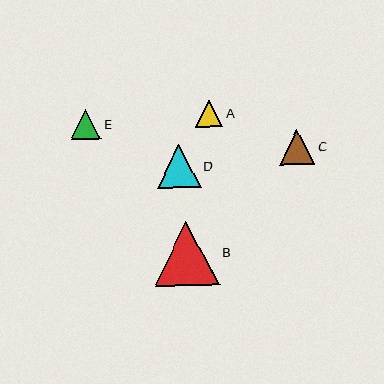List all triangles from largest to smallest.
From largest to smallest: B, D, C, E, A.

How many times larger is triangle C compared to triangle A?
Triangle C is approximately 1.3 times the size of triangle A.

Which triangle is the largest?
Triangle B is the largest with a size of approximately 65 pixels.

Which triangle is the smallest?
Triangle A is the smallest with a size of approximately 27 pixels.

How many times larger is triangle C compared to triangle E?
Triangle C is approximately 1.2 times the size of triangle E.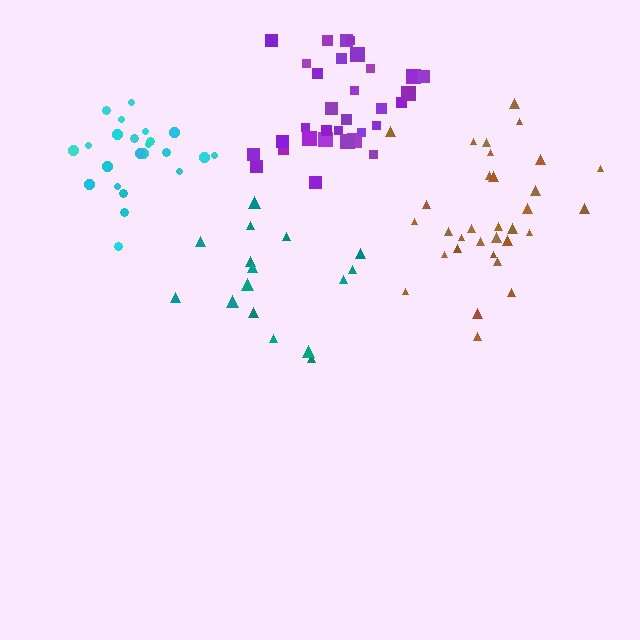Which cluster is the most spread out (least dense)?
Teal.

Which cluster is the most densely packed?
Cyan.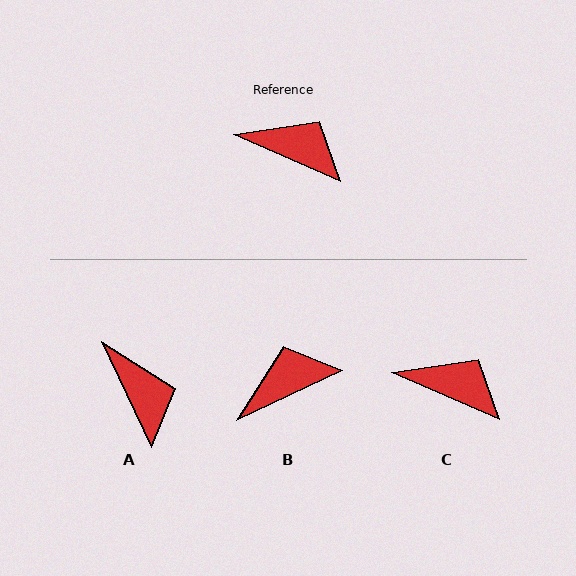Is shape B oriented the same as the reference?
No, it is off by about 50 degrees.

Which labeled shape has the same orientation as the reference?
C.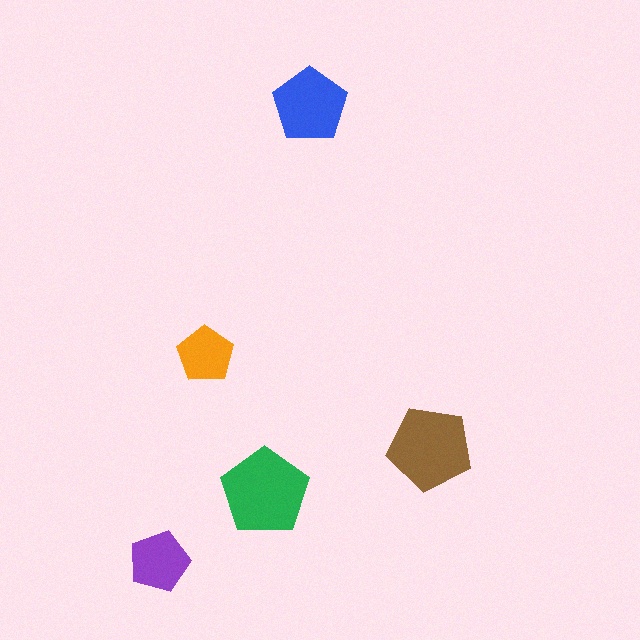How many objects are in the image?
There are 5 objects in the image.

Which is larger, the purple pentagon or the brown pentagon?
The brown one.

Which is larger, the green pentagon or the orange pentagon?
The green one.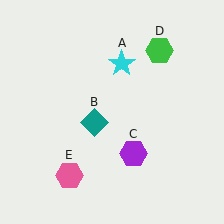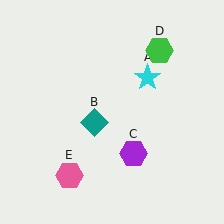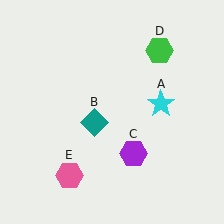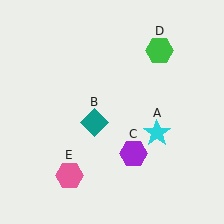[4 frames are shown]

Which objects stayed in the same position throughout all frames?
Teal diamond (object B) and purple hexagon (object C) and green hexagon (object D) and pink hexagon (object E) remained stationary.